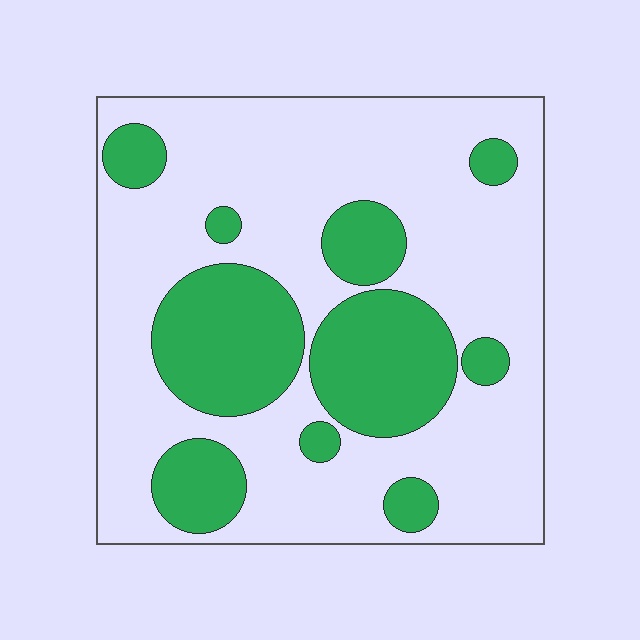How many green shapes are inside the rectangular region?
10.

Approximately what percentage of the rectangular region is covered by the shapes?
Approximately 30%.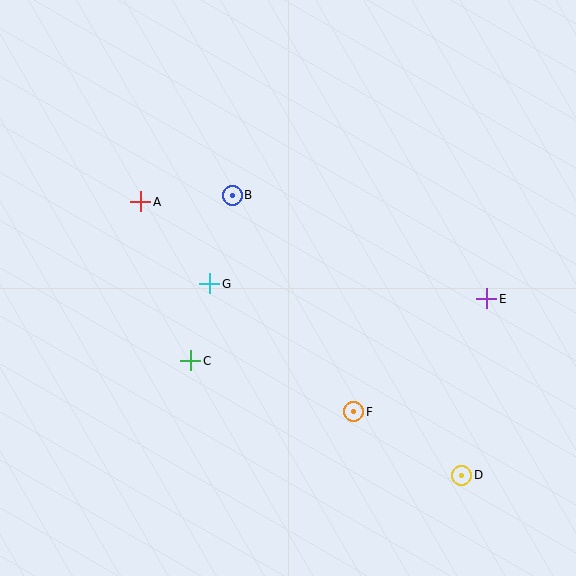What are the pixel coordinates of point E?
Point E is at (487, 299).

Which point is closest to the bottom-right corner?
Point D is closest to the bottom-right corner.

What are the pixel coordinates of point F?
Point F is at (354, 412).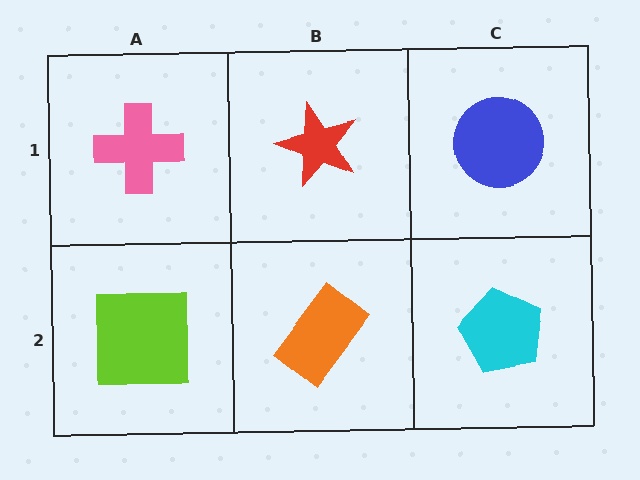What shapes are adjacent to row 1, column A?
A lime square (row 2, column A), a red star (row 1, column B).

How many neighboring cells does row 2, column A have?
2.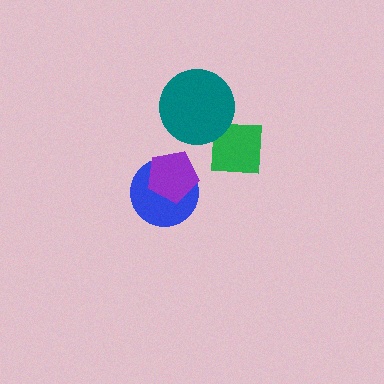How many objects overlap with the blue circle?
1 object overlaps with the blue circle.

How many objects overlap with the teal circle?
1 object overlaps with the teal circle.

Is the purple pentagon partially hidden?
No, no other shape covers it.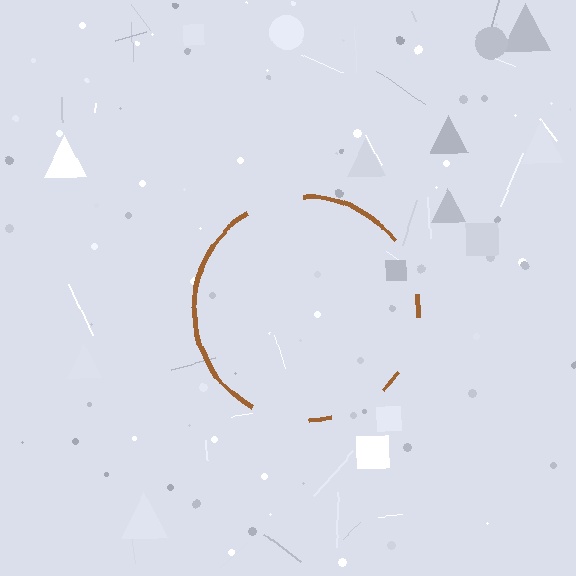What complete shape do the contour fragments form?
The contour fragments form a circle.